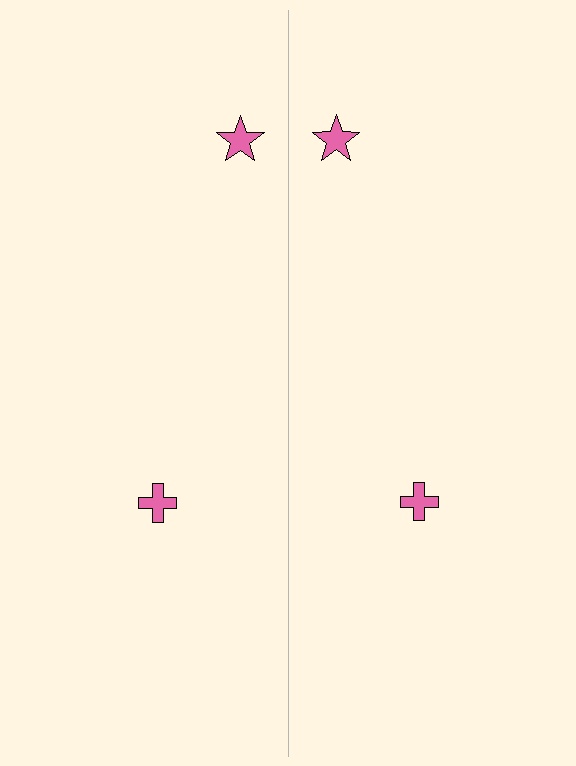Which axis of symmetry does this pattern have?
The pattern has a vertical axis of symmetry running through the center of the image.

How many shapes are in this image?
There are 4 shapes in this image.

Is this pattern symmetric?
Yes, this pattern has bilateral (reflection) symmetry.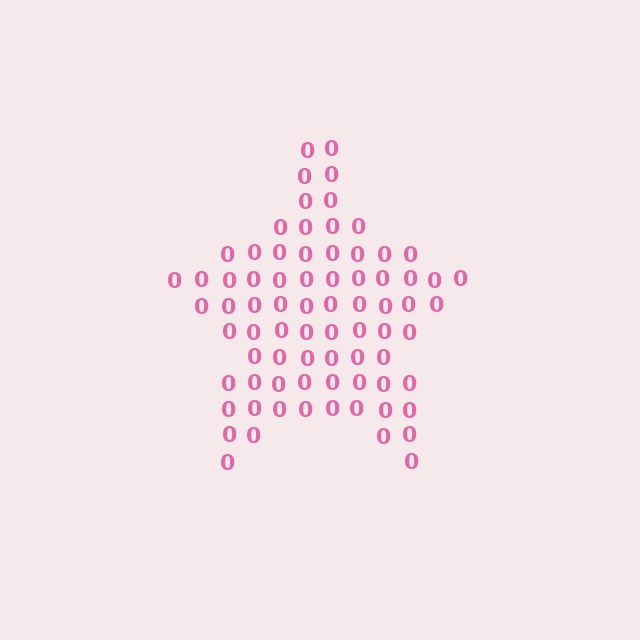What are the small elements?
The small elements are digit 0's.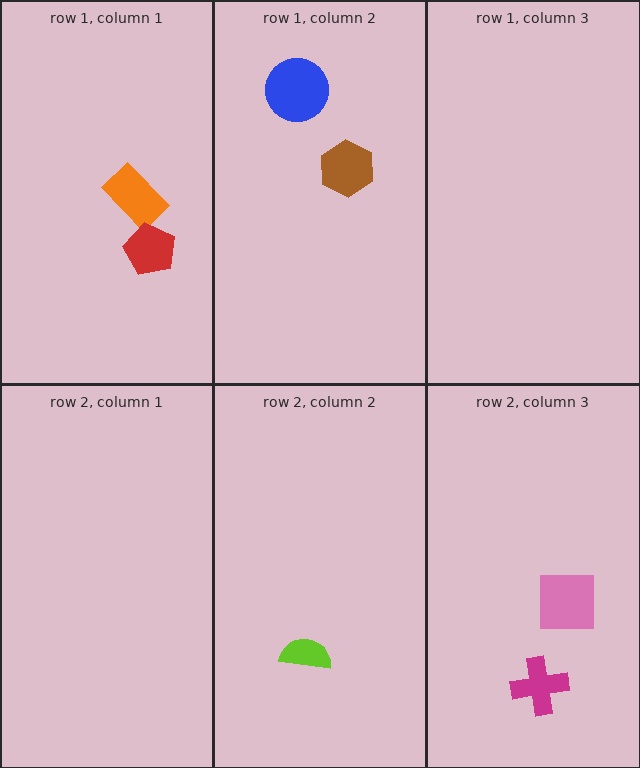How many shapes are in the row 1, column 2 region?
2.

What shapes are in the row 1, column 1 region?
The orange rectangle, the red pentagon.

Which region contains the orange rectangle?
The row 1, column 1 region.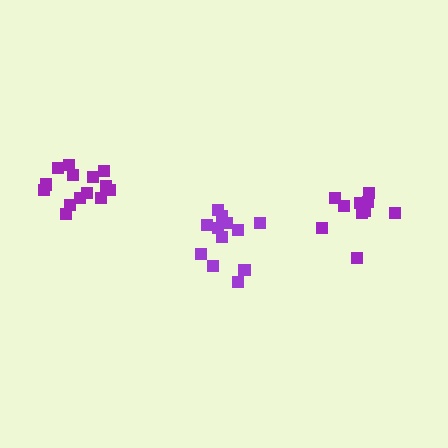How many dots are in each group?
Group 1: 12 dots, Group 2: 14 dots, Group 3: 10 dots (36 total).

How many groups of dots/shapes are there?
There are 3 groups.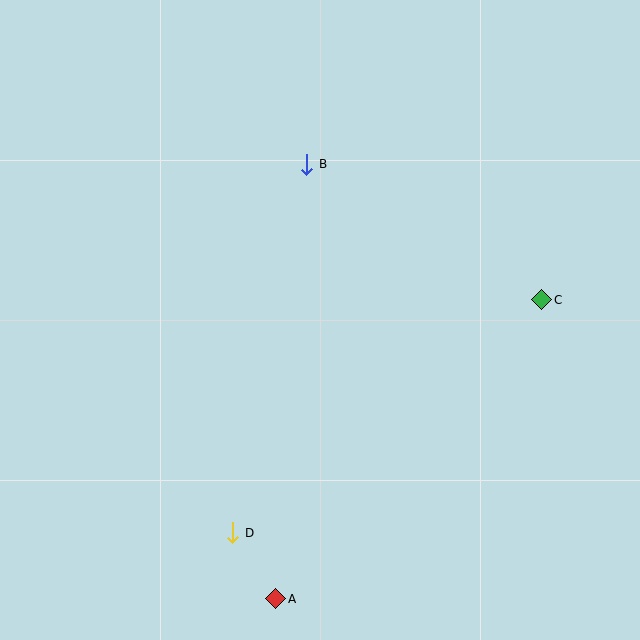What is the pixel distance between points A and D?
The distance between A and D is 79 pixels.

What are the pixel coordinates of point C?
Point C is at (542, 300).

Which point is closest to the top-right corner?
Point C is closest to the top-right corner.